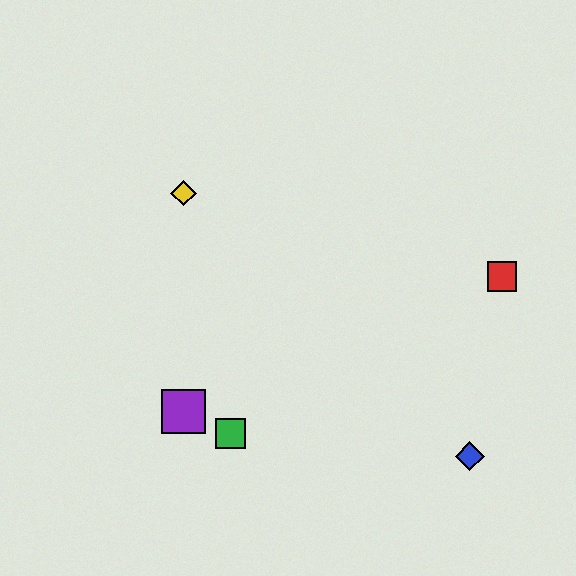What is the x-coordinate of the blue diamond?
The blue diamond is at x≈470.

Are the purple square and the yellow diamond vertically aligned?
Yes, both are at x≈184.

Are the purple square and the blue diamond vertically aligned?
No, the purple square is at x≈184 and the blue diamond is at x≈470.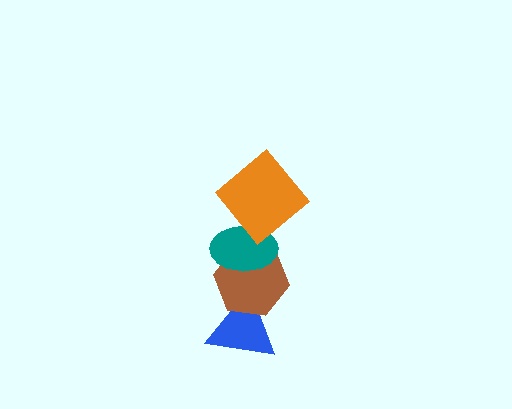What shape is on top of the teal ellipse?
The orange diamond is on top of the teal ellipse.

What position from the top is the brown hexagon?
The brown hexagon is 3rd from the top.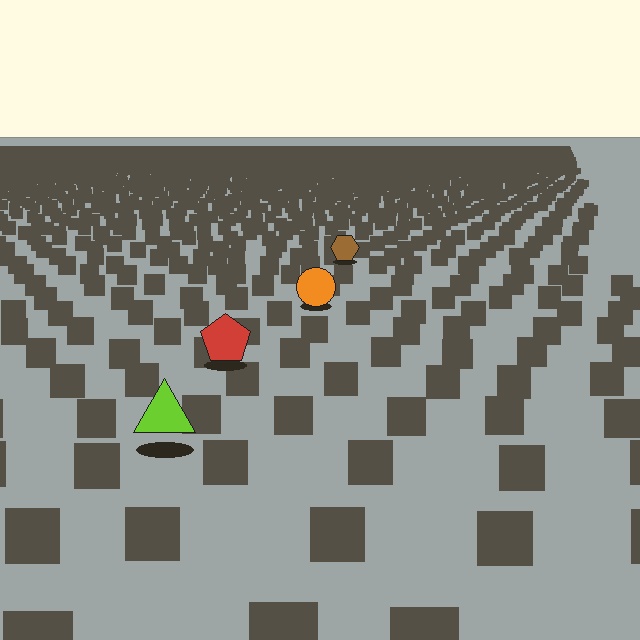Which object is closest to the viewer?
The lime triangle is closest. The texture marks near it are larger and more spread out.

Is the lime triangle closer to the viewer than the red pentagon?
Yes. The lime triangle is closer — you can tell from the texture gradient: the ground texture is coarser near it.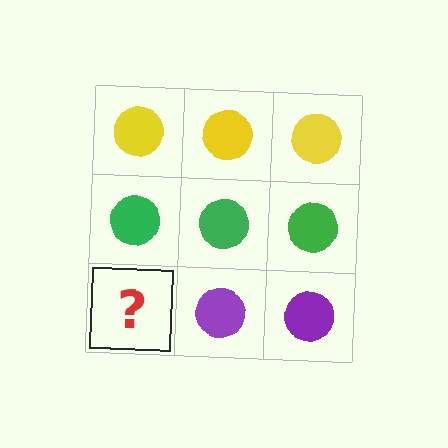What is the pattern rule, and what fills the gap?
The rule is that each row has a consistent color. The gap should be filled with a purple circle.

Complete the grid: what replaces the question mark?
The question mark should be replaced with a purple circle.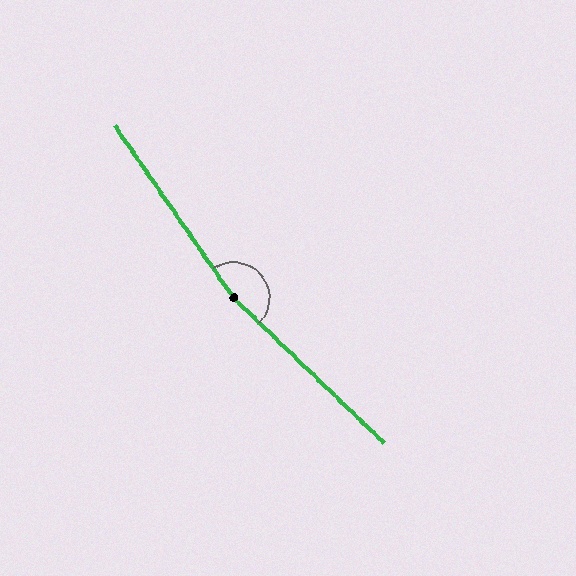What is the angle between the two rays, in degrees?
Approximately 169 degrees.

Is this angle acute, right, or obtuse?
It is obtuse.